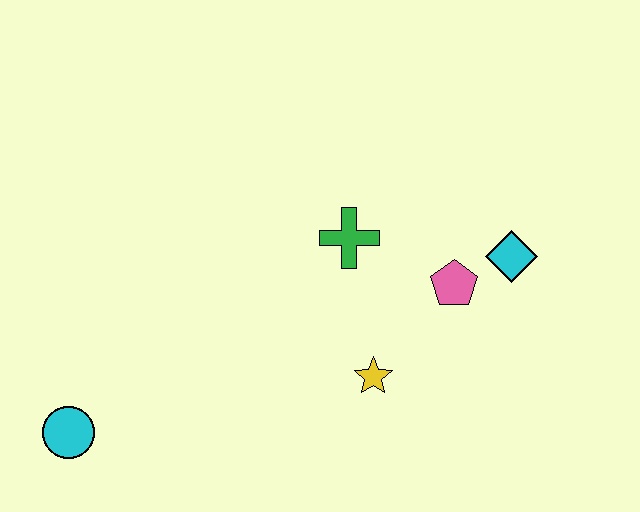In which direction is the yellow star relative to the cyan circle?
The yellow star is to the right of the cyan circle.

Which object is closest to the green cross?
The pink pentagon is closest to the green cross.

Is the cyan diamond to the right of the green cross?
Yes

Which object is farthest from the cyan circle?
The cyan diamond is farthest from the cyan circle.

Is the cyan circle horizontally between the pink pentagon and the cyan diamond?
No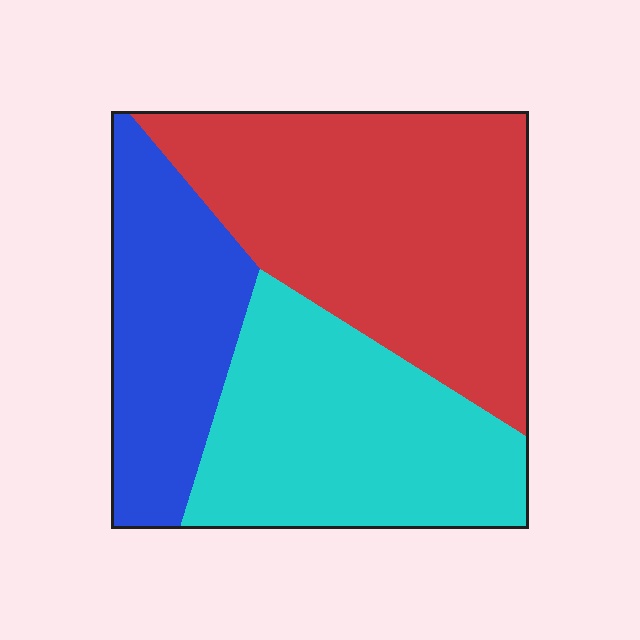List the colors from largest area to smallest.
From largest to smallest: red, cyan, blue.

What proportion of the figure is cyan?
Cyan covers 33% of the figure.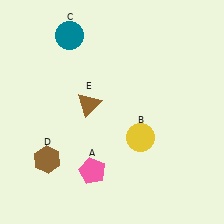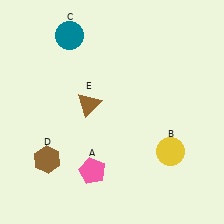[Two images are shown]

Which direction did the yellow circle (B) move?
The yellow circle (B) moved right.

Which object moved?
The yellow circle (B) moved right.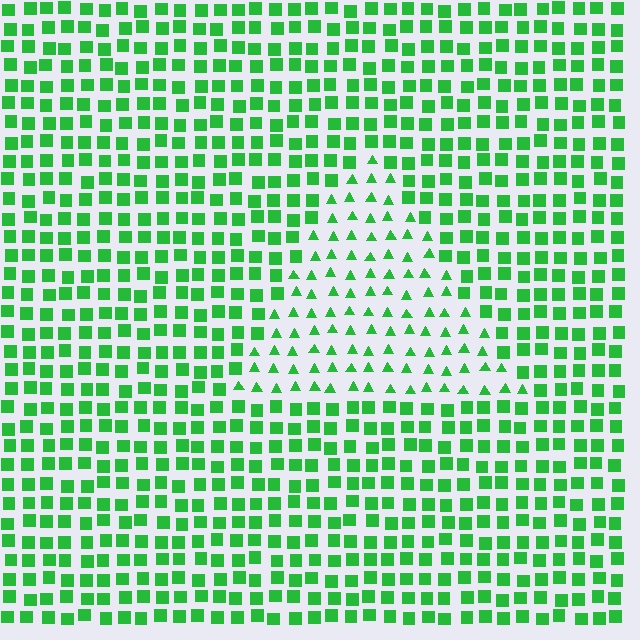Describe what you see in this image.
The image is filled with small green elements arranged in a uniform grid. A triangle-shaped region contains triangles, while the surrounding area contains squares. The boundary is defined purely by the change in element shape.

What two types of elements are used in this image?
The image uses triangles inside the triangle region and squares outside it.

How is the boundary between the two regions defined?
The boundary is defined by a change in element shape: triangles inside vs. squares outside. All elements share the same color and spacing.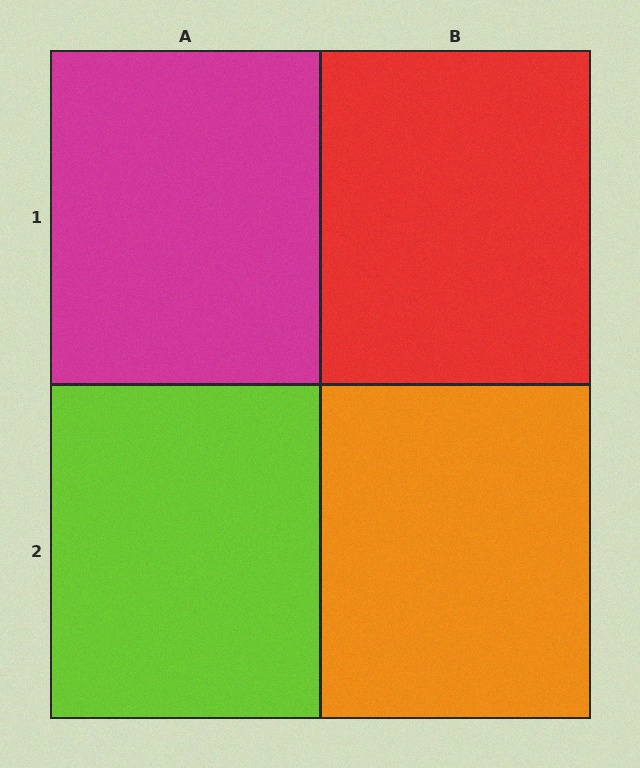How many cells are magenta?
1 cell is magenta.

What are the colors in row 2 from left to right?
Lime, orange.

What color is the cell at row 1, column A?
Magenta.